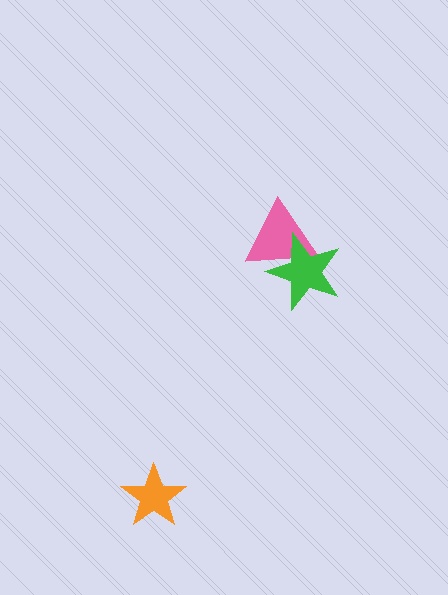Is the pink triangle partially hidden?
Yes, it is partially covered by another shape.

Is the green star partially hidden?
No, no other shape covers it.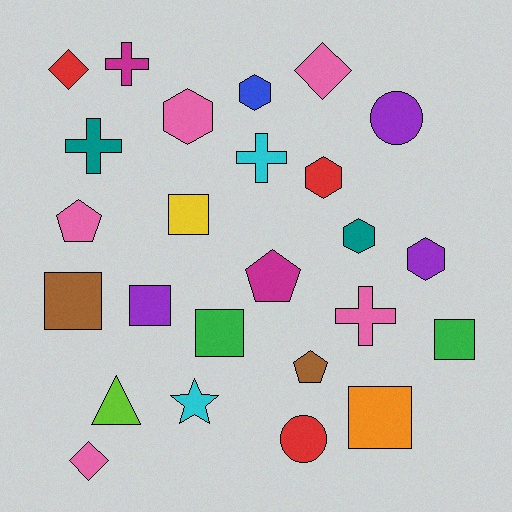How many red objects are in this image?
There are 3 red objects.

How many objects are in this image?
There are 25 objects.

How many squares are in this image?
There are 6 squares.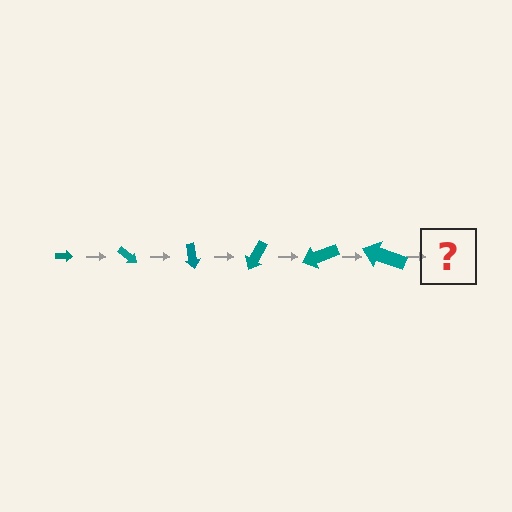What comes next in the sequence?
The next element should be an arrow, larger than the previous one and rotated 240 degrees from the start.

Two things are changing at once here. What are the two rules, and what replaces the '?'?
The two rules are that the arrow grows larger each step and it rotates 40 degrees each step. The '?' should be an arrow, larger than the previous one and rotated 240 degrees from the start.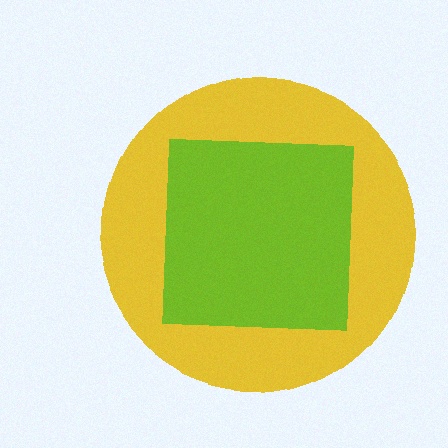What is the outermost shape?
The yellow circle.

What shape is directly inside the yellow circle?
The lime square.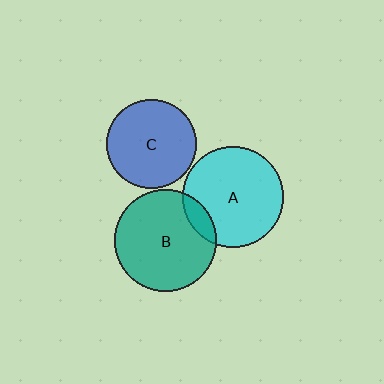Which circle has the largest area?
Circle B (teal).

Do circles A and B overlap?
Yes.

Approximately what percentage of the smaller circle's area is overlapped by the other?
Approximately 10%.